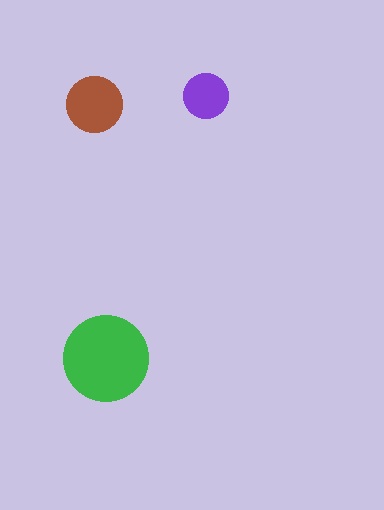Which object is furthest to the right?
The purple circle is rightmost.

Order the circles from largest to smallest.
the green one, the brown one, the purple one.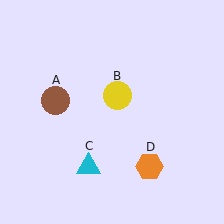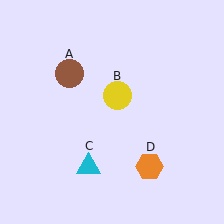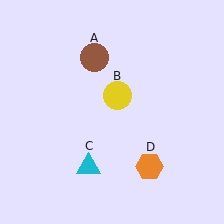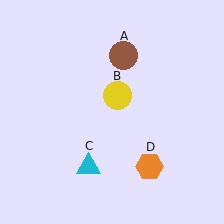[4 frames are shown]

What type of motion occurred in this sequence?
The brown circle (object A) rotated clockwise around the center of the scene.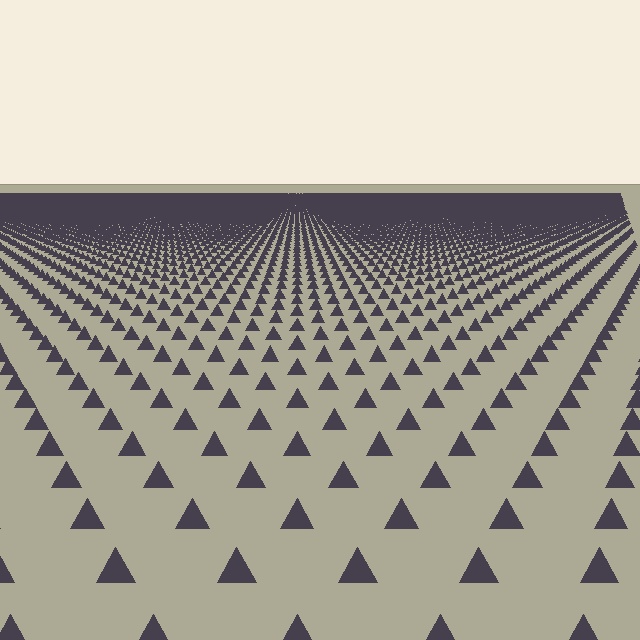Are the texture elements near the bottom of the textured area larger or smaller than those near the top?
Larger. Near the bottom, elements are closer to the viewer and appear at a bigger on-screen size.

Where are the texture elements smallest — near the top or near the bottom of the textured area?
Near the top.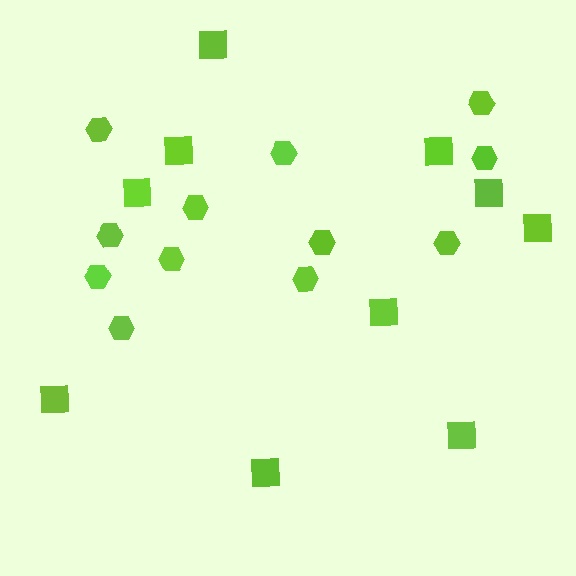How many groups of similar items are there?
There are 2 groups: one group of hexagons (12) and one group of squares (10).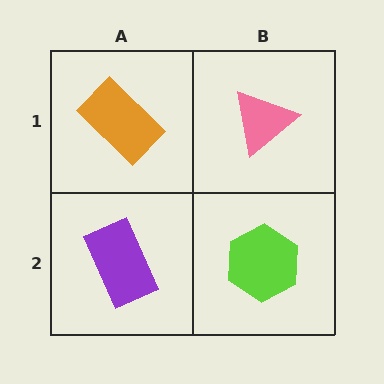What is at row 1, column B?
A pink triangle.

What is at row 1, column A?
An orange rectangle.